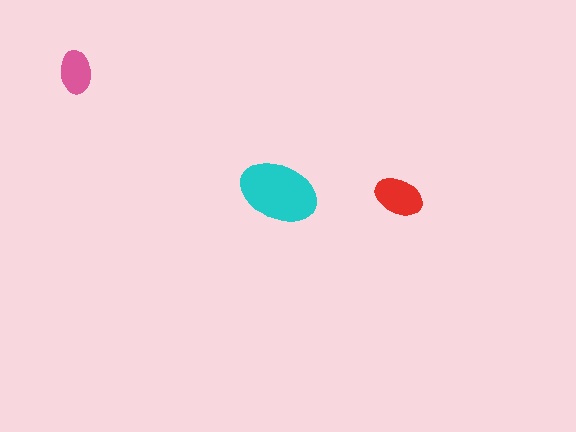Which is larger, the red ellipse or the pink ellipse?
The red one.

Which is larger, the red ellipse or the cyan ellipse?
The cyan one.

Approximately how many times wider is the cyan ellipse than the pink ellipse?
About 2 times wider.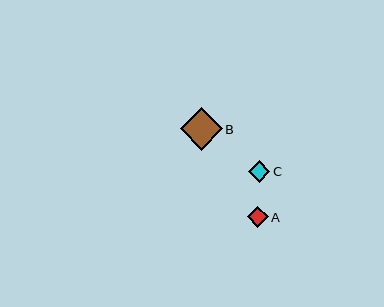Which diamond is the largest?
Diamond B is the largest with a size of approximately 42 pixels.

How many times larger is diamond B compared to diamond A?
Diamond B is approximately 2.0 times the size of diamond A.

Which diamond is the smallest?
Diamond A is the smallest with a size of approximately 21 pixels.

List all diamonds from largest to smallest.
From largest to smallest: B, C, A.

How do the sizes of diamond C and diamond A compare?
Diamond C and diamond A are approximately the same size.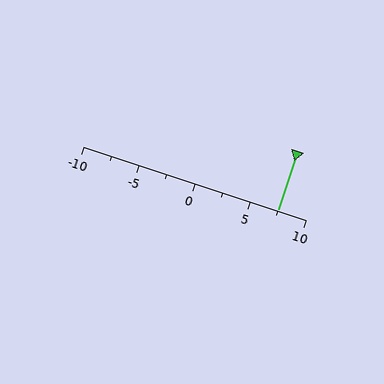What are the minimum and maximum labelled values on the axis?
The axis runs from -10 to 10.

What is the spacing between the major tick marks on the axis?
The major ticks are spaced 5 apart.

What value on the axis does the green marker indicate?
The marker indicates approximately 7.5.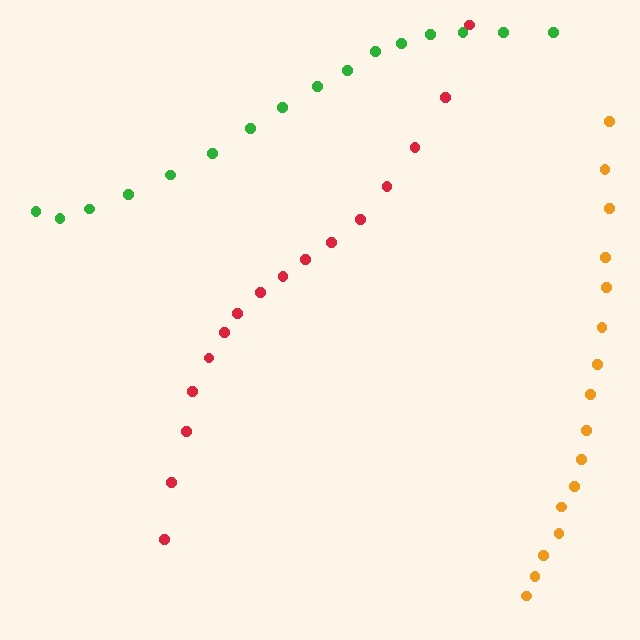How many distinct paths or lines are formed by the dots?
There are 3 distinct paths.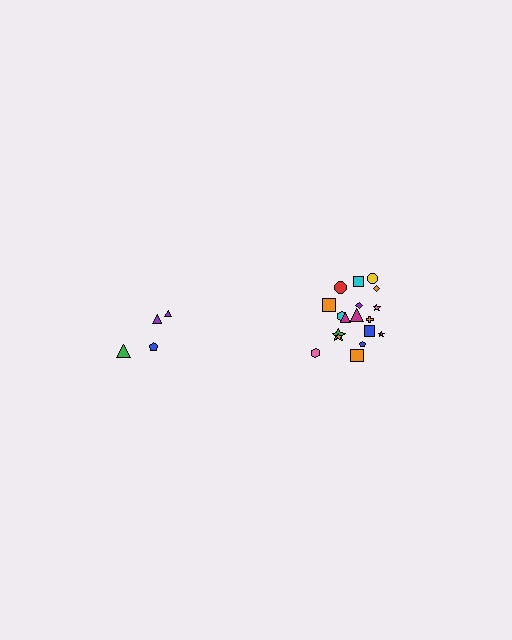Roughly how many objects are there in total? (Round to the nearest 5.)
Roughly 20 objects in total.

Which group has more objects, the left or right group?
The right group.